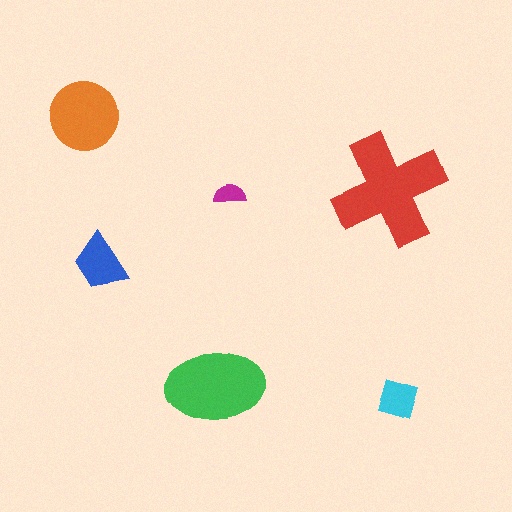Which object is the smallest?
The magenta semicircle.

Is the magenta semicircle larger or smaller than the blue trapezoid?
Smaller.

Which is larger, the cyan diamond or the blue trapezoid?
The blue trapezoid.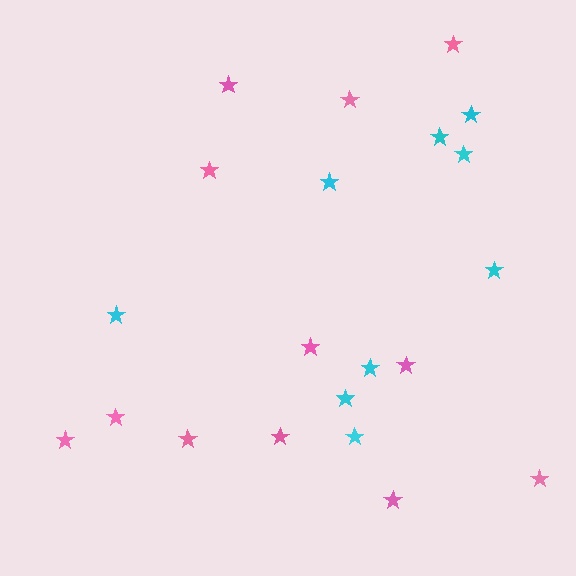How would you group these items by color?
There are 2 groups: one group of cyan stars (9) and one group of pink stars (12).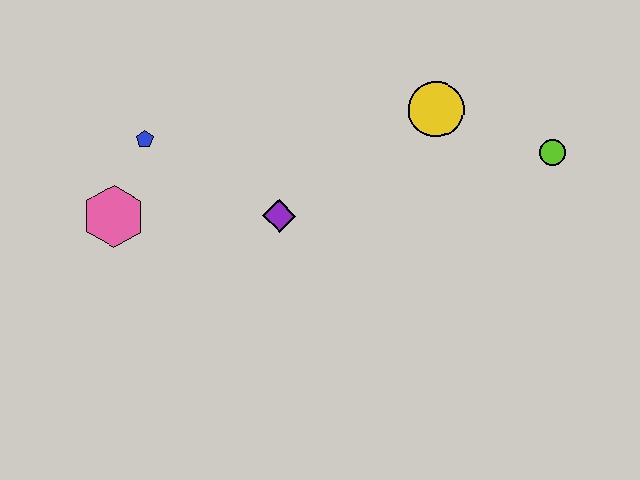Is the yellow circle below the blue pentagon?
No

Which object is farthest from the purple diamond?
The lime circle is farthest from the purple diamond.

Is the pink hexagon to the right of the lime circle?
No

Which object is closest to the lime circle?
The yellow circle is closest to the lime circle.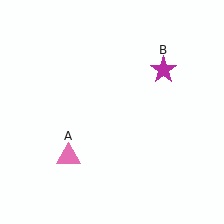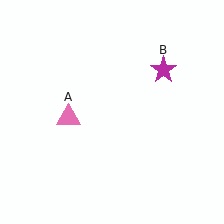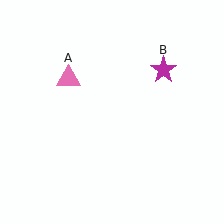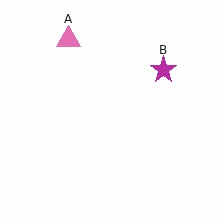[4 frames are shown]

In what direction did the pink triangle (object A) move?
The pink triangle (object A) moved up.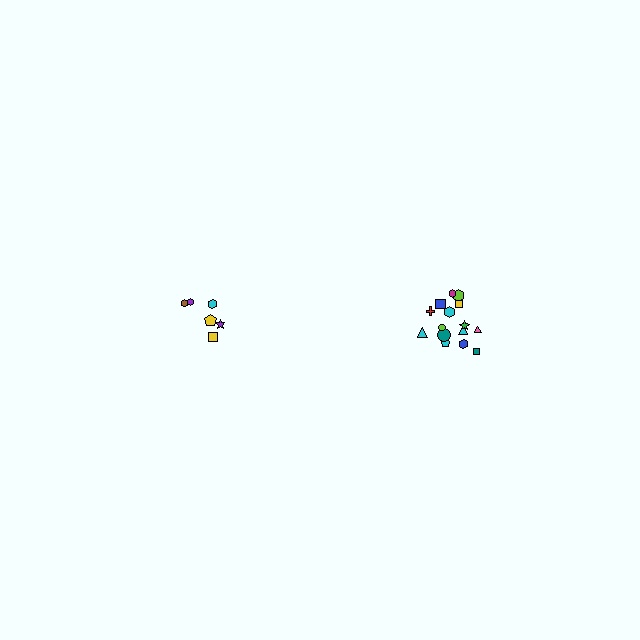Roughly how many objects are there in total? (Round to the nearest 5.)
Roughly 20 objects in total.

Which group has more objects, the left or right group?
The right group.